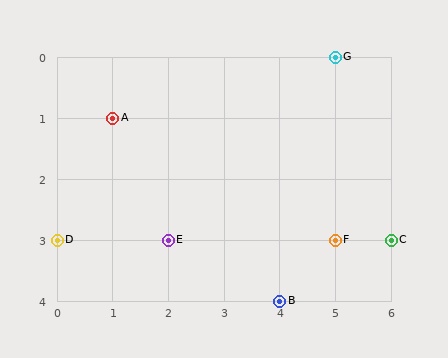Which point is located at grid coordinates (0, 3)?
Point D is at (0, 3).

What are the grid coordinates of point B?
Point B is at grid coordinates (4, 4).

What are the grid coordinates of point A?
Point A is at grid coordinates (1, 1).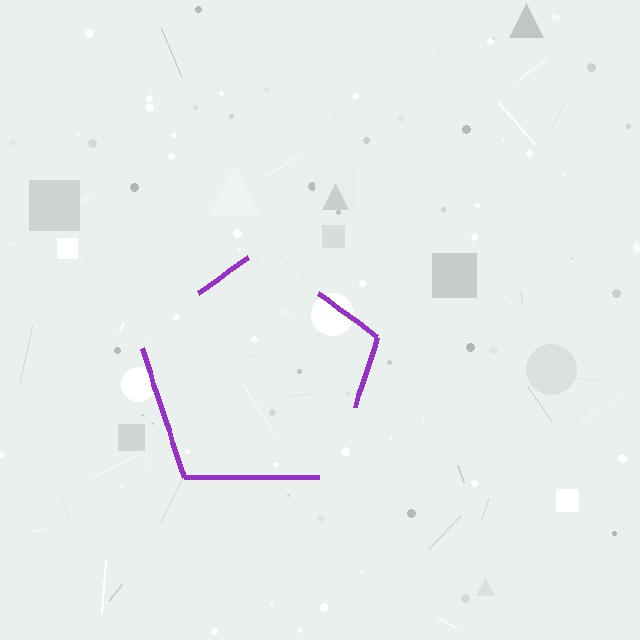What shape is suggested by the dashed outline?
The dashed outline suggests a pentagon.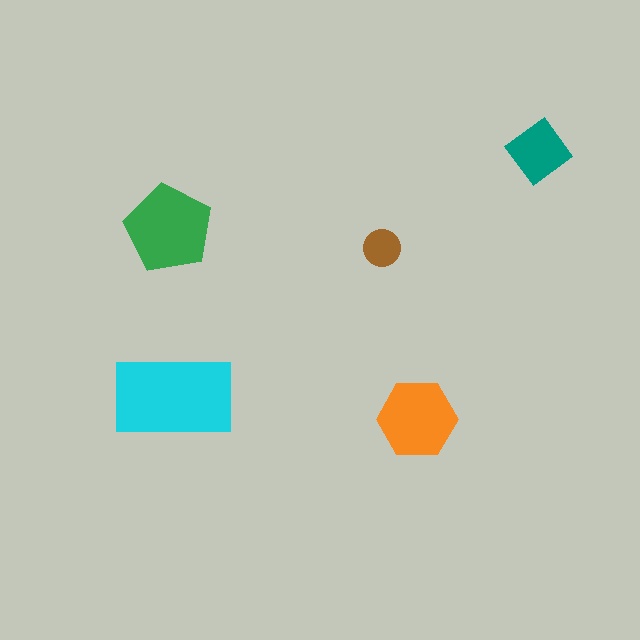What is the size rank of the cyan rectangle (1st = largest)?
1st.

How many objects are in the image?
There are 5 objects in the image.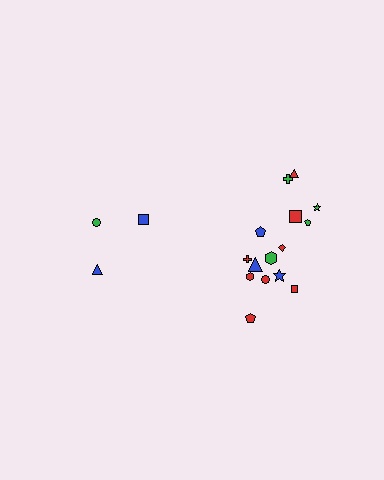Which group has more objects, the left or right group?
The right group.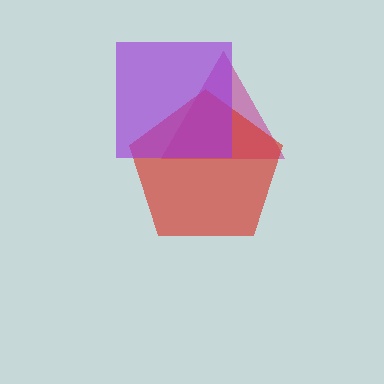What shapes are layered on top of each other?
The layered shapes are: a magenta triangle, a red pentagon, a purple square.